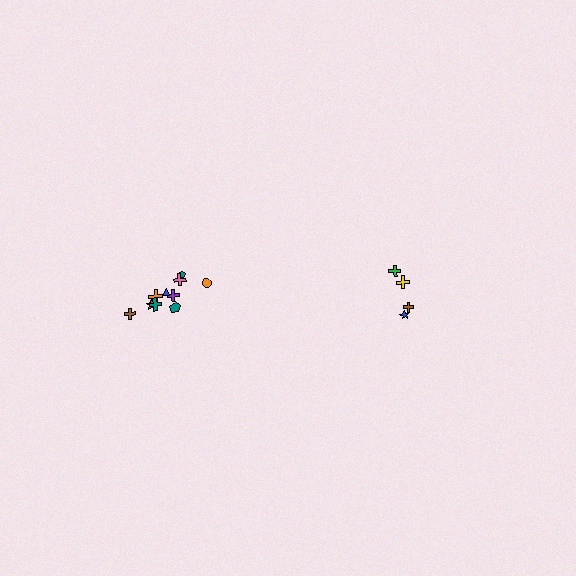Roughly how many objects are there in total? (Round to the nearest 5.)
Roughly 15 objects in total.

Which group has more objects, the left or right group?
The left group.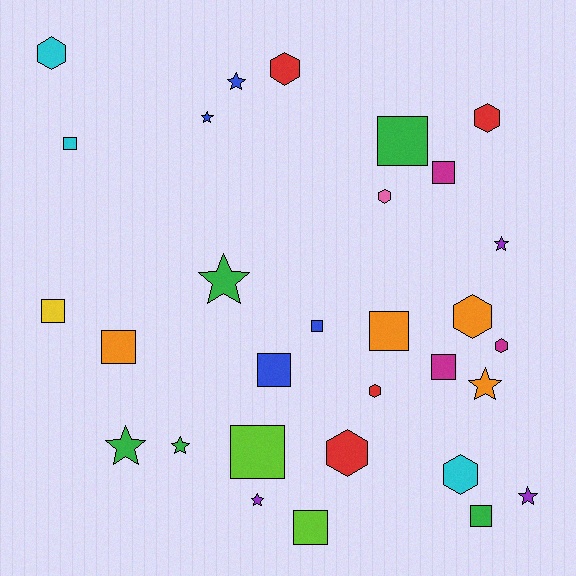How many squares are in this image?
There are 12 squares.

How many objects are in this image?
There are 30 objects.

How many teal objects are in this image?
There are no teal objects.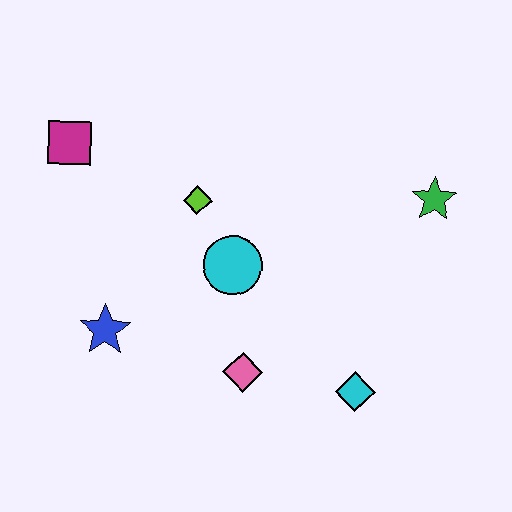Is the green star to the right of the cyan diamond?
Yes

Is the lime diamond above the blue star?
Yes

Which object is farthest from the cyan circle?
The green star is farthest from the cyan circle.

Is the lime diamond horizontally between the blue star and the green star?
Yes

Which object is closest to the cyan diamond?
The pink diamond is closest to the cyan diamond.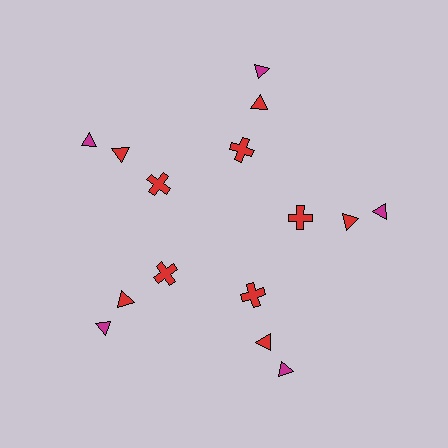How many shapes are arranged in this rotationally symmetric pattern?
There are 15 shapes, arranged in 5 groups of 3.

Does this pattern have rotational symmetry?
Yes, this pattern has 5-fold rotational symmetry. It looks the same after rotating 72 degrees around the center.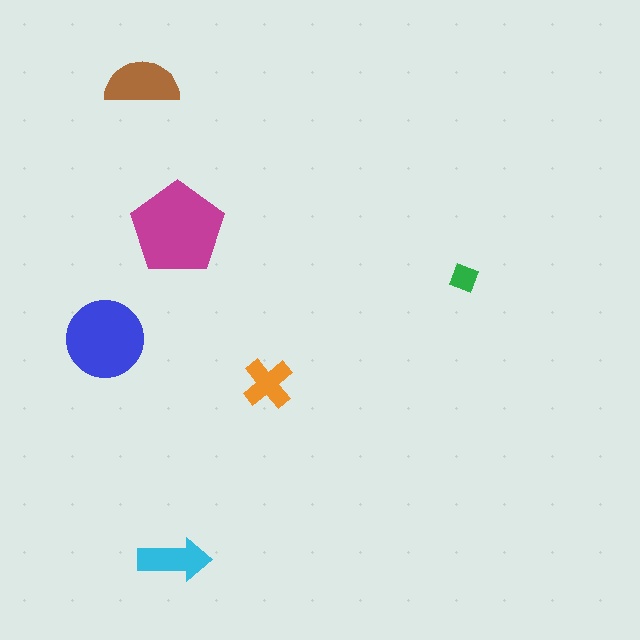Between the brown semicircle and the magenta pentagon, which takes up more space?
The magenta pentagon.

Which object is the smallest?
The green diamond.